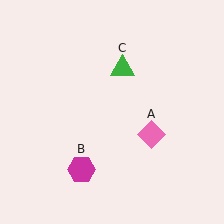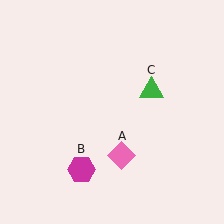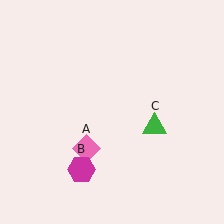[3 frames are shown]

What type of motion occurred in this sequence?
The pink diamond (object A), green triangle (object C) rotated clockwise around the center of the scene.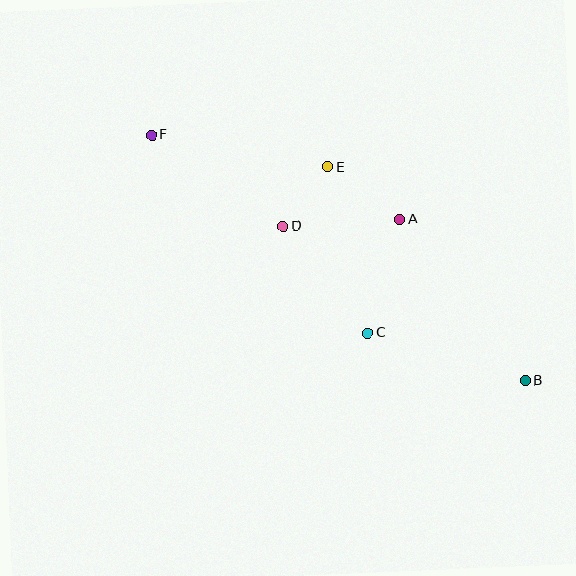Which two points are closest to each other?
Points D and E are closest to each other.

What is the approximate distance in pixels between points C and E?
The distance between C and E is approximately 171 pixels.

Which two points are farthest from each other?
Points B and F are farthest from each other.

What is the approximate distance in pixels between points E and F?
The distance between E and F is approximately 179 pixels.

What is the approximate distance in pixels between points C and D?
The distance between C and D is approximately 136 pixels.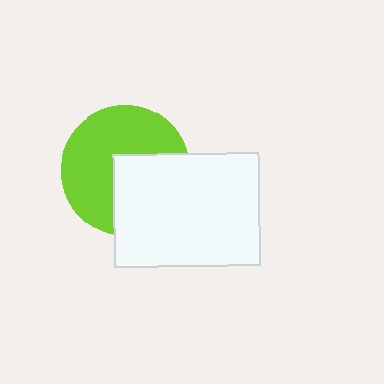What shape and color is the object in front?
The object in front is a white rectangle.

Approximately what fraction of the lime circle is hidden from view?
Roughly 40% of the lime circle is hidden behind the white rectangle.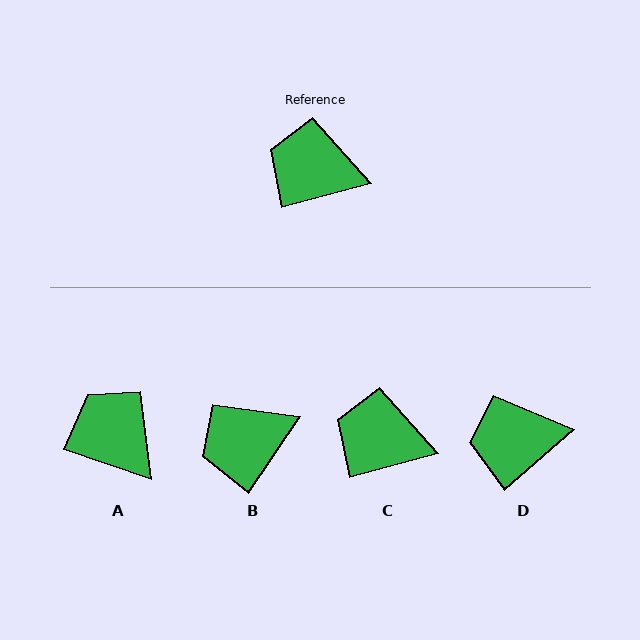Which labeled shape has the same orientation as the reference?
C.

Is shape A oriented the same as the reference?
No, it is off by about 34 degrees.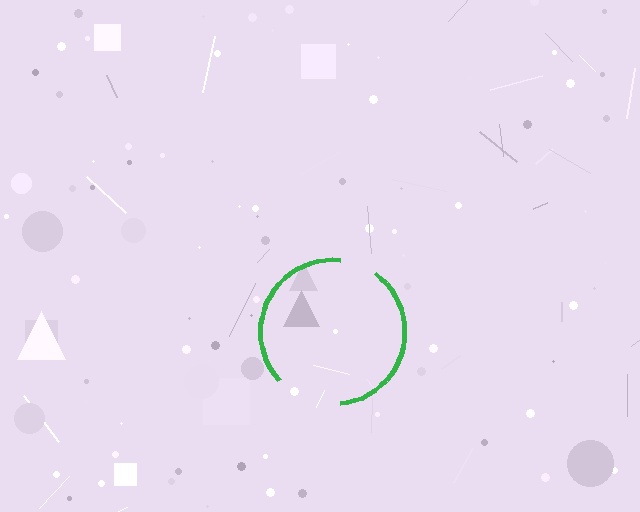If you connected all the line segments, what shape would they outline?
They would outline a circle.